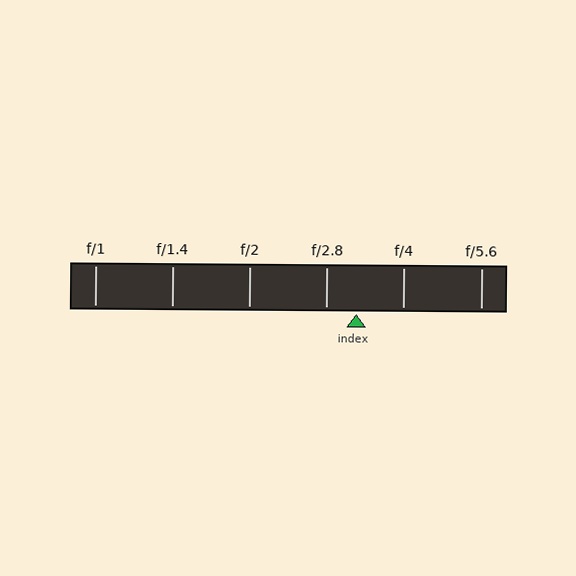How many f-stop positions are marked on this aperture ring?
There are 6 f-stop positions marked.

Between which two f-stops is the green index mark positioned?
The index mark is between f/2.8 and f/4.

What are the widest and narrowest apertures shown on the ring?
The widest aperture shown is f/1 and the narrowest is f/5.6.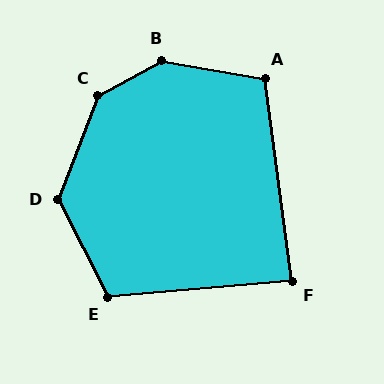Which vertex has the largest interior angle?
B, at approximately 142 degrees.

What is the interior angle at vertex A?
Approximately 108 degrees (obtuse).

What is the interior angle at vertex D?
Approximately 131 degrees (obtuse).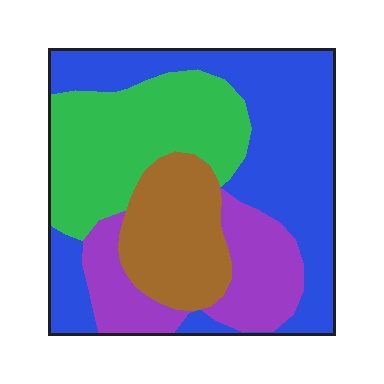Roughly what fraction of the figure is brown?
Brown covers about 15% of the figure.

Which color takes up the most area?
Blue, at roughly 40%.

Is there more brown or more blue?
Blue.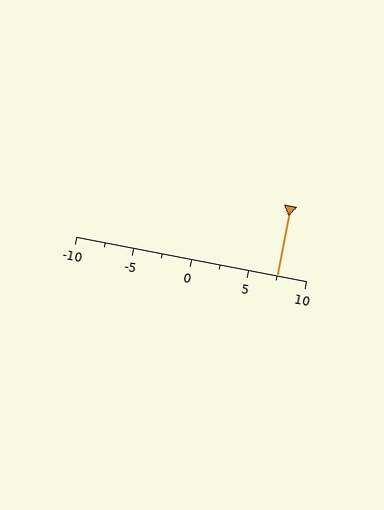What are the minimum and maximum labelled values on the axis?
The axis runs from -10 to 10.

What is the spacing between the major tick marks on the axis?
The major ticks are spaced 5 apart.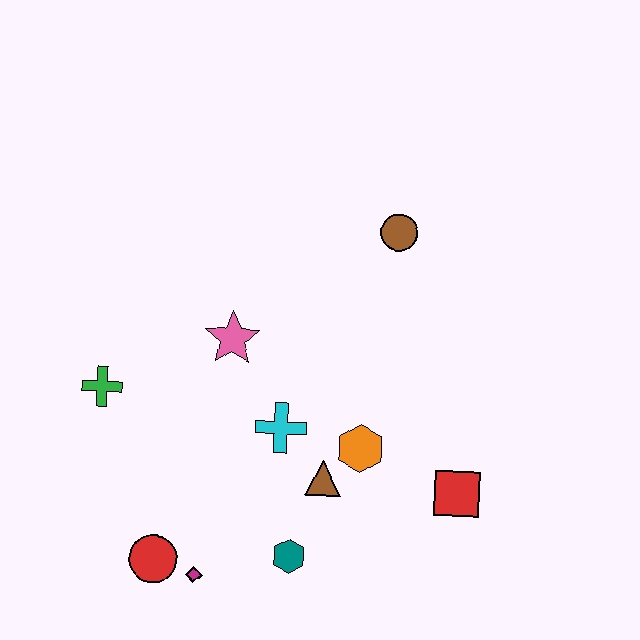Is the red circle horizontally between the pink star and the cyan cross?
No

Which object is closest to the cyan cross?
The brown triangle is closest to the cyan cross.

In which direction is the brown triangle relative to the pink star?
The brown triangle is below the pink star.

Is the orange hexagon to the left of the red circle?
No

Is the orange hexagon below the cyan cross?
Yes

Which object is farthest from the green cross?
The red square is farthest from the green cross.